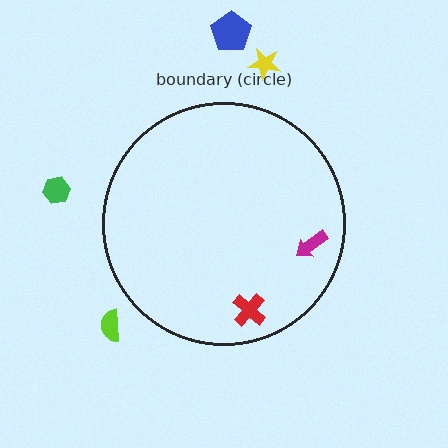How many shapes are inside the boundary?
2 inside, 4 outside.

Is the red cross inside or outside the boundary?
Inside.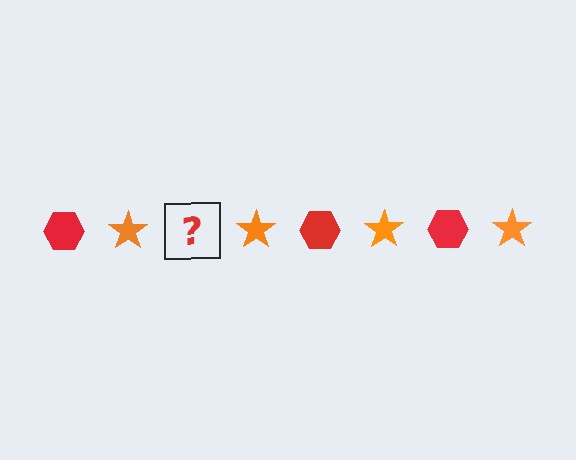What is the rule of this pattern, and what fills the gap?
The rule is that the pattern alternates between red hexagon and orange star. The gap should be filled with a red hexagon.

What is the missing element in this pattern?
The missing element is a red hexagon.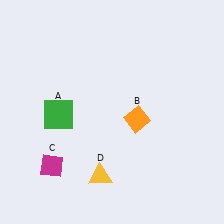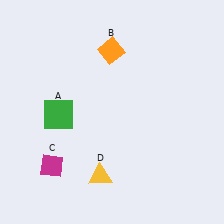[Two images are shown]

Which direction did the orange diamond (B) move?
The orange diamond (B) moved up.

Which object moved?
The orange diamond (B) moved up.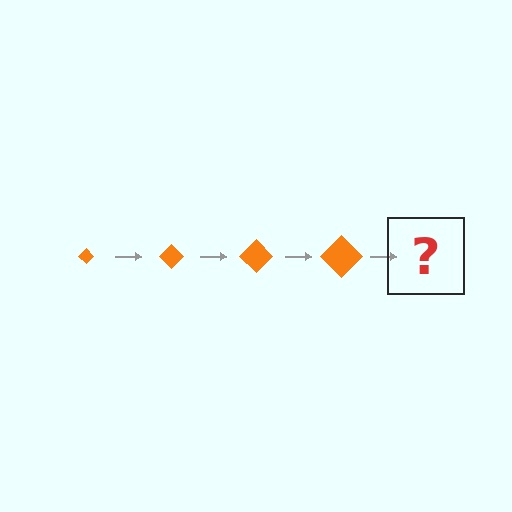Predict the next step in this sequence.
The next step is an orange diamond, larger than the previous one.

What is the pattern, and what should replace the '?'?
The pattern is that the diamond gets progressively larger each step. The '?' should be an orange diamond, larger than the previous one.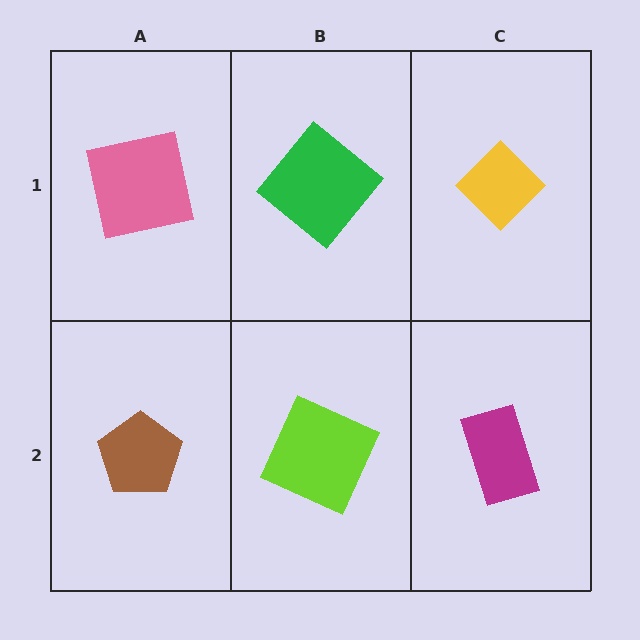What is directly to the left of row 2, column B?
A brown pentagon.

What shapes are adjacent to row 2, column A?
A pink square (row 1, column A), a lime square (row 2, column B).